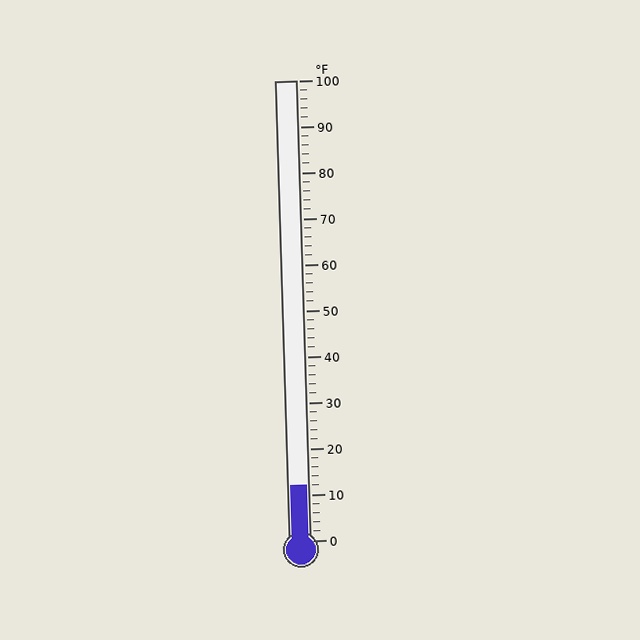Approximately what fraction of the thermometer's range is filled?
The thermometer is filled to approximately 10% of its range.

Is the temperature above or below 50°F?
The temperature is below 50°F.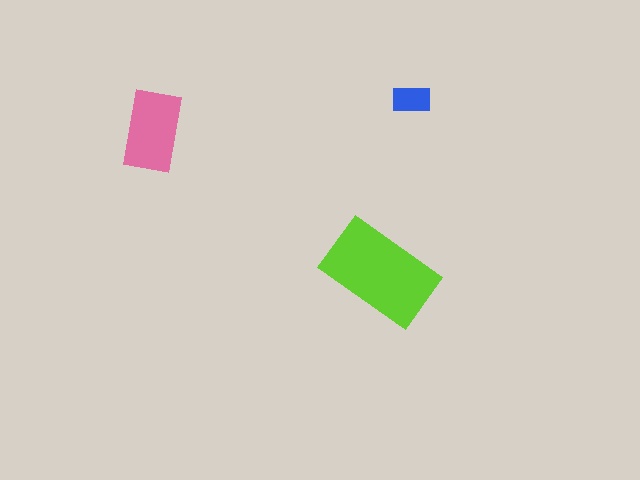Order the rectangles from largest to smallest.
the lime one, the pink one, the blue one.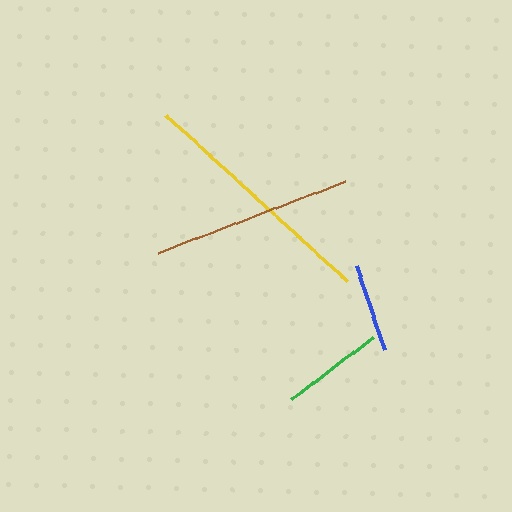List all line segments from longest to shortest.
From longest to shortest: yellow, brown, green, blue.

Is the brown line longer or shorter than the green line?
The brown line is longer than the green line.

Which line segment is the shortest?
The blue line is the shortest at approximately 89 pixels.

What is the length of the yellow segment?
The yellow segment is approximately 246 pixels long.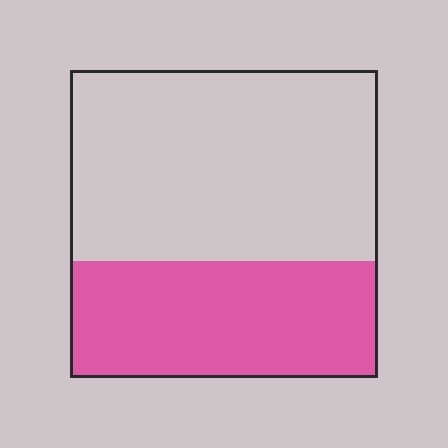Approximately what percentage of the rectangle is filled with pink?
Approximately 40%.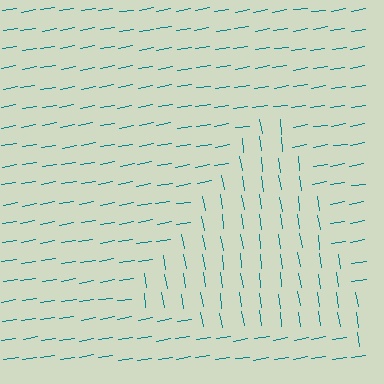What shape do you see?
I see a triangle.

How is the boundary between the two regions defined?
The boundary is defined purely by a change in line orientation (approximately 89 degrees difference). All lines are the same color and thickness.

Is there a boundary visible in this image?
Yes, there is a texture boundary formed by a change in line orientation.